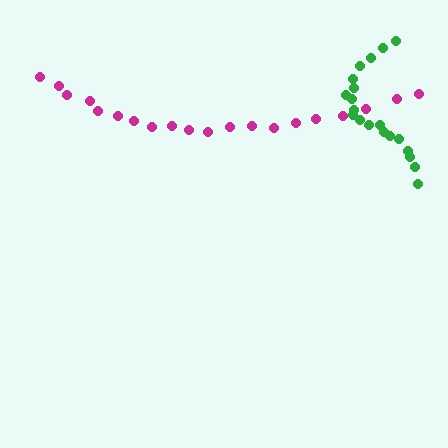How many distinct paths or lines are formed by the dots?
There are 2 distinct paths.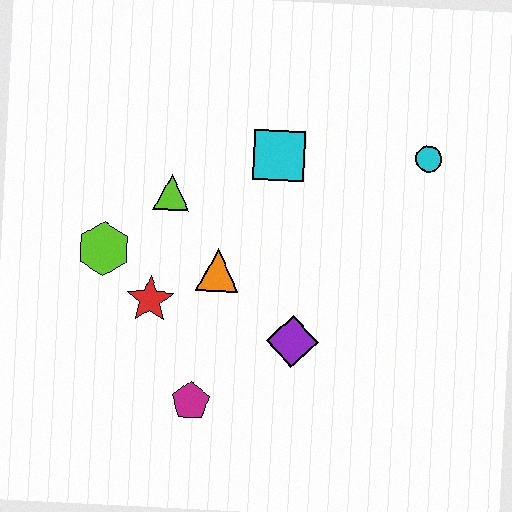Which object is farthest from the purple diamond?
The cyan circle is farthest from the purple diamond.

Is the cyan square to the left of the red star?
No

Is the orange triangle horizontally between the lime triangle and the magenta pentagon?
No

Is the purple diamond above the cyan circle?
No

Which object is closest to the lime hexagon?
The red star is closest to the lime hexagon.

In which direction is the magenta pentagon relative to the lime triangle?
The magenta pentagon is below the lime triangle.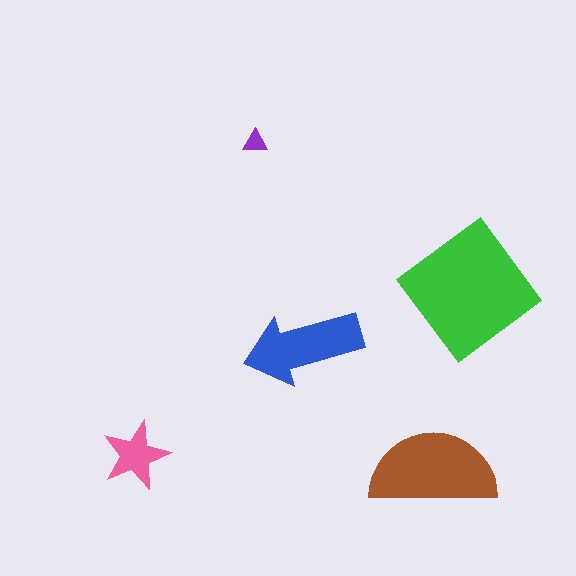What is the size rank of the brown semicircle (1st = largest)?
2nd.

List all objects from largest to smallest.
The green diamond, the brown semicircle, the blue arrow, the pink star, the purple triangle.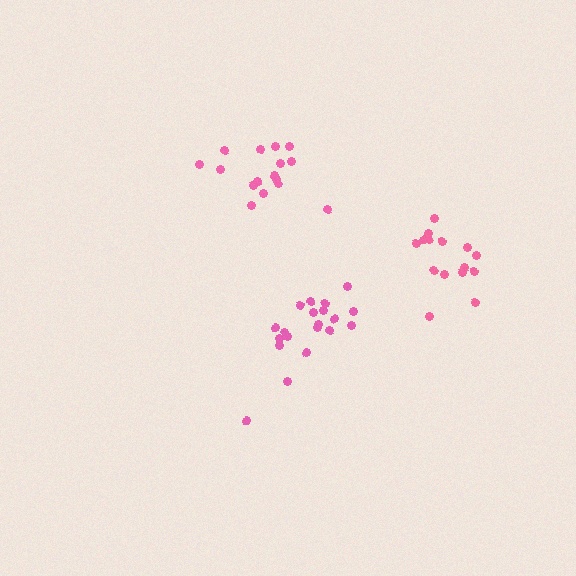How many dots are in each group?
Group 1: 20 dots, Group 2: 16 dots, Group 3: 15 dots (51 total).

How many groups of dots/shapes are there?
There are 3 groups.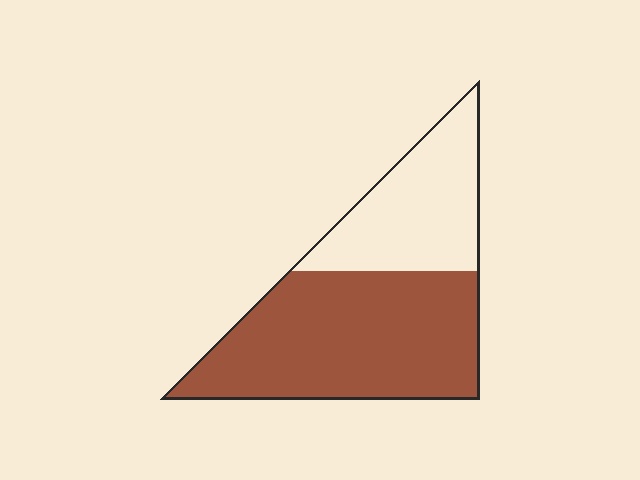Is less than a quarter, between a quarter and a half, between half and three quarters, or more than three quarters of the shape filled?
Between half and three quarters.